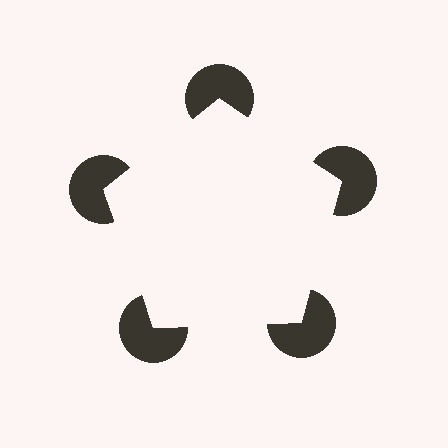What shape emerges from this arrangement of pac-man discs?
An illusory pentagon — its edges are inferred from the aligned wedge cuts in the pac-man discs, not physically drawn.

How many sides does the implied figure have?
5 sides.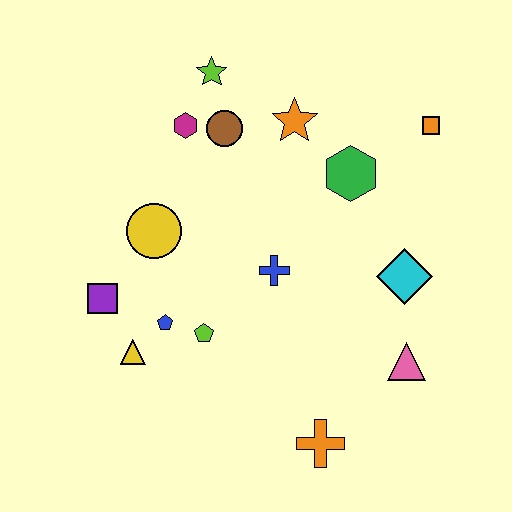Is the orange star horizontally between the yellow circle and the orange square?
Yes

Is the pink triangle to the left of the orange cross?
No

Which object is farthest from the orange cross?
The lime star is farthest from the orange cross.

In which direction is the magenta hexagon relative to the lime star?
The magenta hexagon is below the lime star.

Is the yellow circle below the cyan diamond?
No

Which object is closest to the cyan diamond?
The pink triangle is closest to the cyan diamond.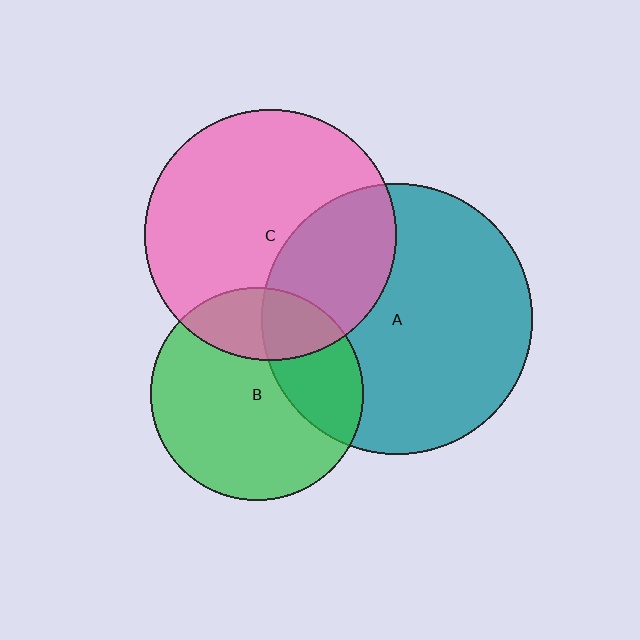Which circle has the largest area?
Circle A (teal).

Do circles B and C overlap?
Yes.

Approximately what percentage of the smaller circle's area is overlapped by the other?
Approximately 25%.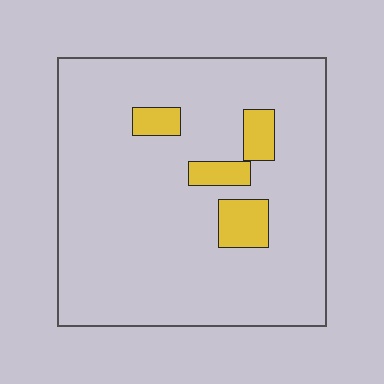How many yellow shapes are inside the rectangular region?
4.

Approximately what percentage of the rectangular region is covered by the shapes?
Approximately 10%.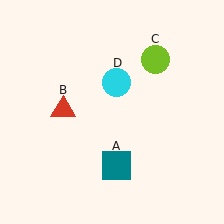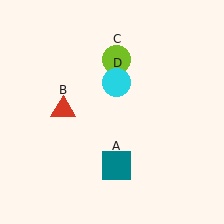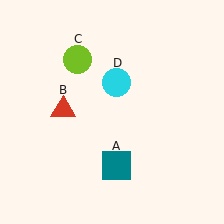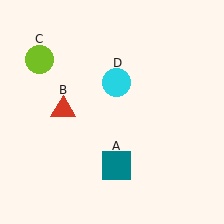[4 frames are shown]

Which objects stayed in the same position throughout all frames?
Teal square (object A) and red triangle (object B) and cyan circle (object D) remained stationary.